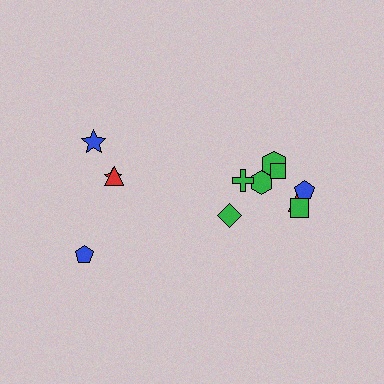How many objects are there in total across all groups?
There are 12 objects.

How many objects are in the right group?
There are 8 objects.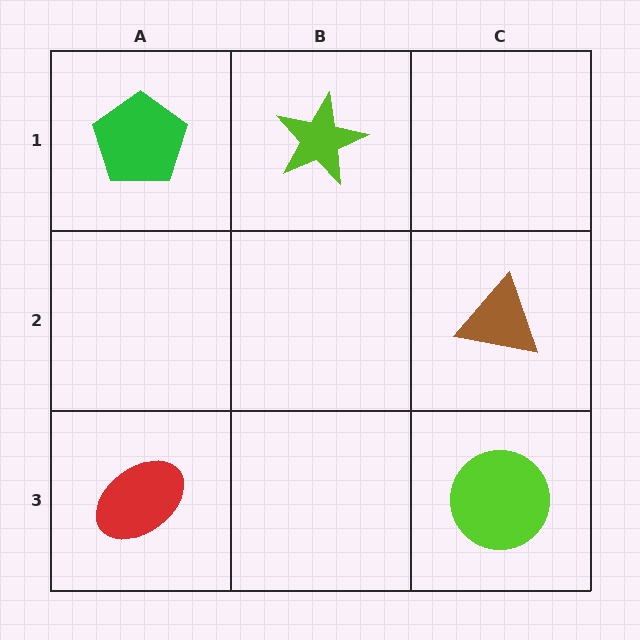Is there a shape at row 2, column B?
No, that cell is empty.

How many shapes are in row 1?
2 shapes.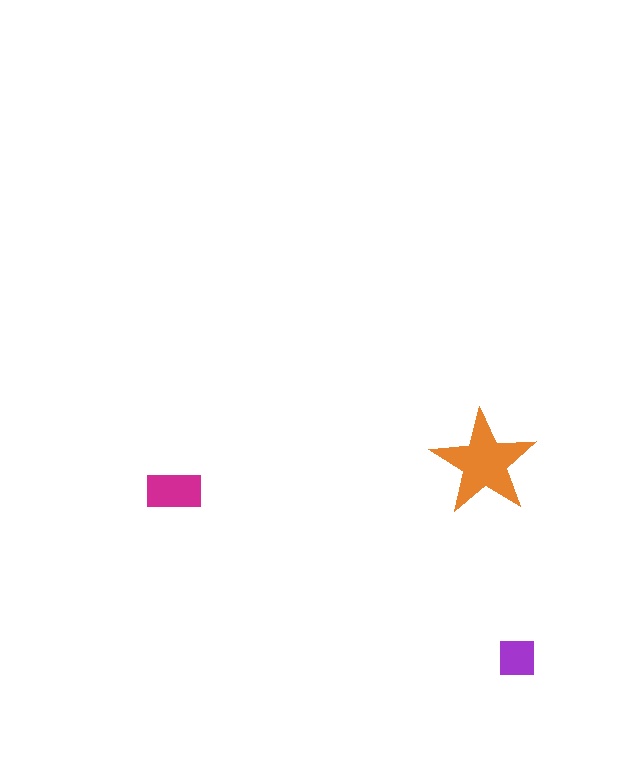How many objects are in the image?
There are 3 objects in the image.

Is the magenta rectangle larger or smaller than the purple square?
Larger.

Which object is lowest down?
The purple square is bottommost.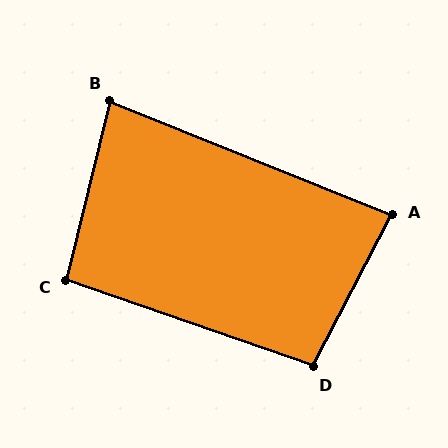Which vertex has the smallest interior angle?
B, at approximately 82 degrees.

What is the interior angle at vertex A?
Approximately 85 degrees (acute).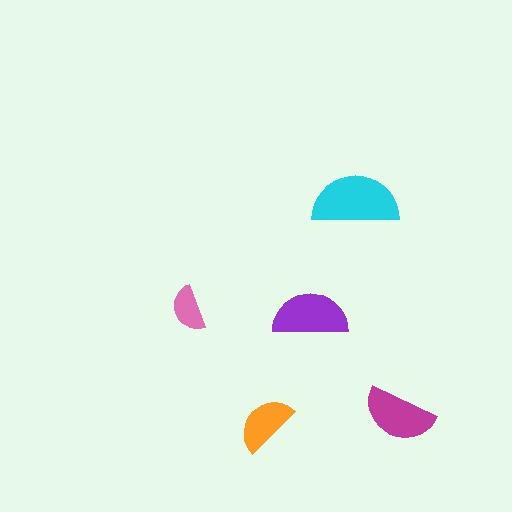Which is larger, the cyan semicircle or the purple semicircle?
The cyan one.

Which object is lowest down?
The orange semicircle is bottommost.